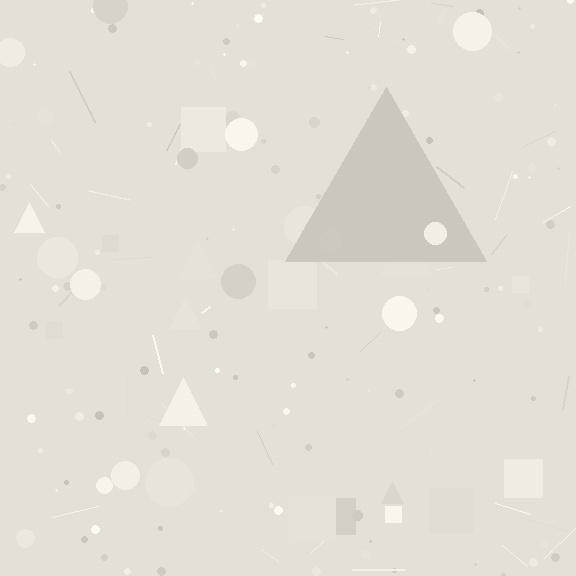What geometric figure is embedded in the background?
A triangle is embedded in the background.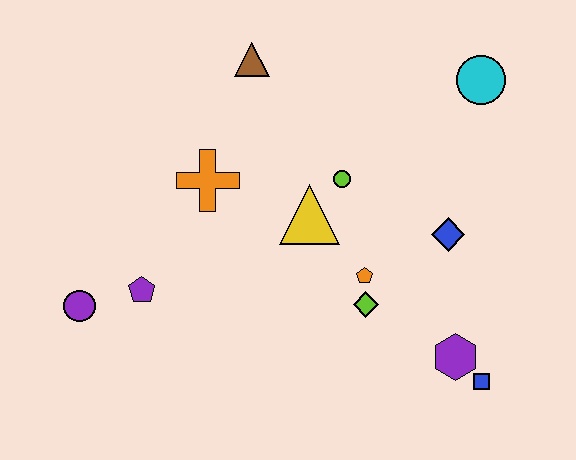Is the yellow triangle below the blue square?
No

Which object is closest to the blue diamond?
The orange pentagon is closest to the blue diamond.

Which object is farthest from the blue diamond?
The purple circle is farthest from the blue diamond.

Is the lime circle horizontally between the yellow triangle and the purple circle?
No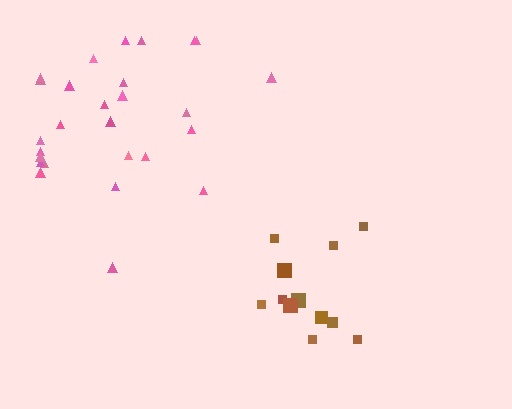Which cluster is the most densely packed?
Brown.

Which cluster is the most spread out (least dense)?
Pink.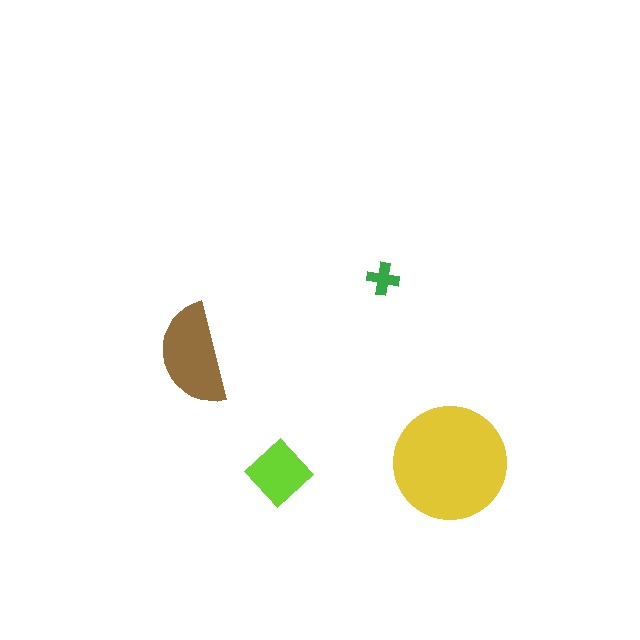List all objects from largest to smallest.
The yellow circle, the brown semicircle, the lime diamond, the green cross.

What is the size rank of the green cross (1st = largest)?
4th.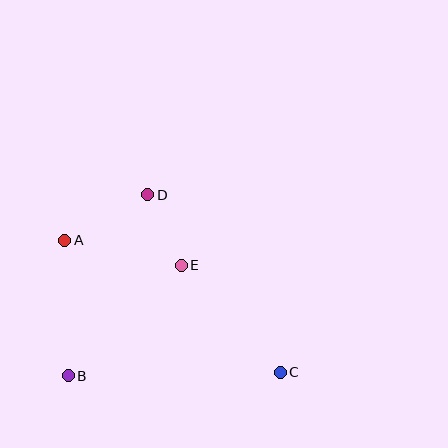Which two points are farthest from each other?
Points A and C are farthest from each other.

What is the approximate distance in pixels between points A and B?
The distance between A and B is approximately 136 pixels.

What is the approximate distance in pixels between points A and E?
The distance between A and E is approximately 119 pixels.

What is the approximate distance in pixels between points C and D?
The distance between C and D is approximately 222 pixels.